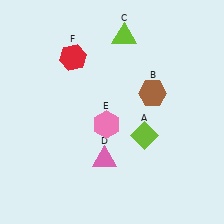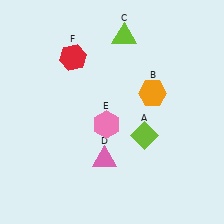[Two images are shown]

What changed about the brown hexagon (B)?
In Image 1, B is brown. In Image 2, it changed to orange.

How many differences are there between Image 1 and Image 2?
There is 1 difference between the two images.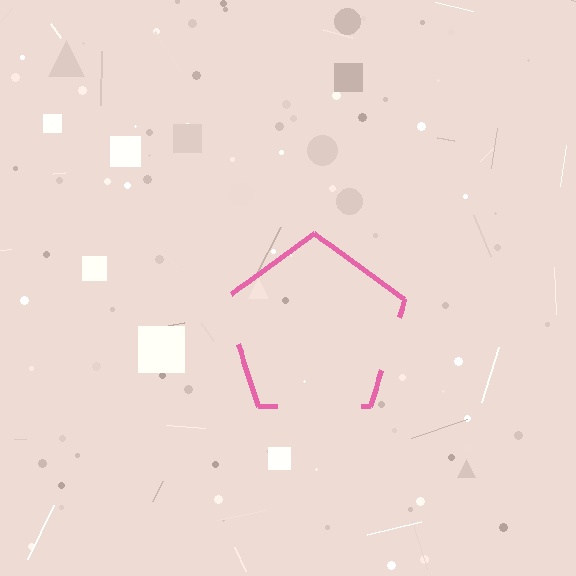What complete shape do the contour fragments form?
The contour fragments form a pentagon.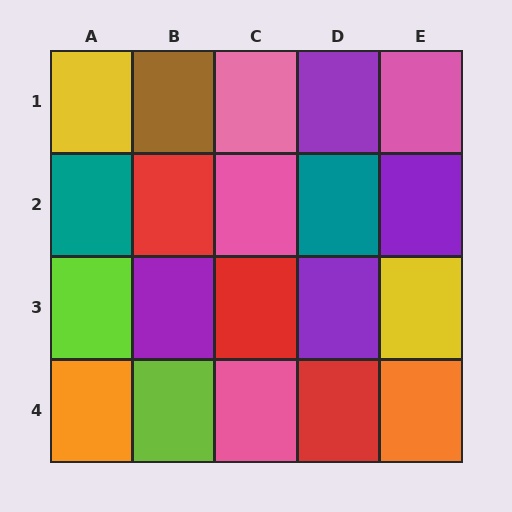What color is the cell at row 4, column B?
Lime.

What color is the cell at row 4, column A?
Orange.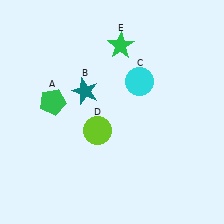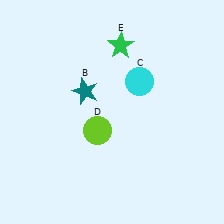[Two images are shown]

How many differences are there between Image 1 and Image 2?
There is 1 difference between the two images.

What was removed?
The green pentagon (A) was removed in Image 2.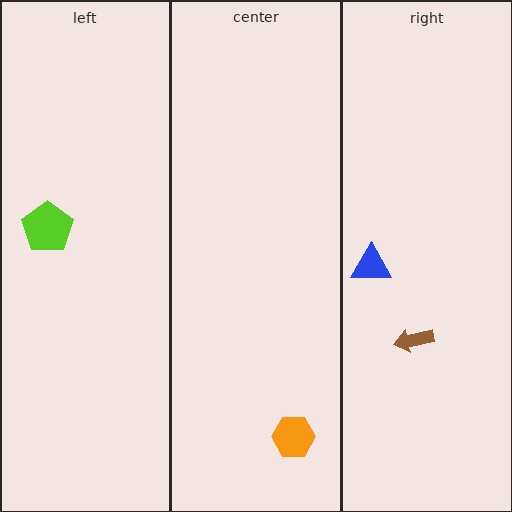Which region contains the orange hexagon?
The center region.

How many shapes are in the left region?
1.